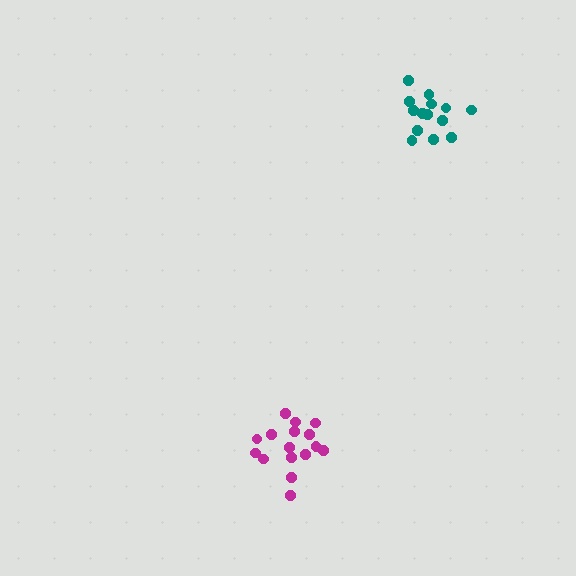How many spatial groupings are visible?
There are 2 spatial groupings.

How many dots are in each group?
Group 1: 16 dots, Group 2: 15 dots (31 total).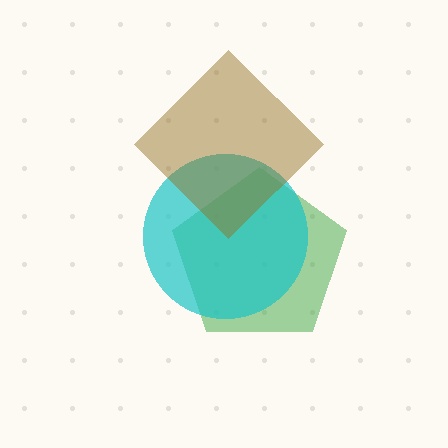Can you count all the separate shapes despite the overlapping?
Yes, there are 3 separate shapes.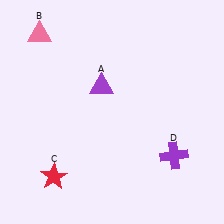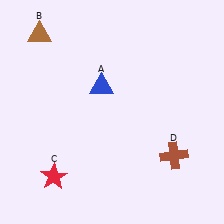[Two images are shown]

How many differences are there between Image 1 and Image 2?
There are 3 differences between the two images.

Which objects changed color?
A changed from purple to blue. B changed from pink to brown. D changed from purple to brown.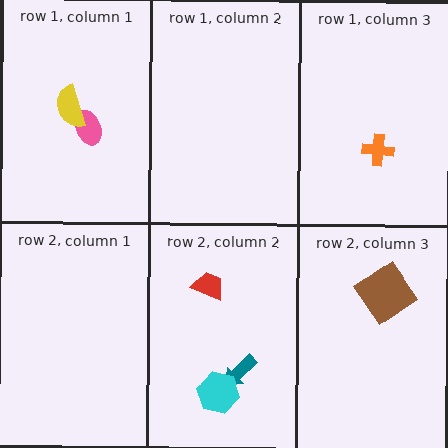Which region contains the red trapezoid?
The row 2, column 2 region.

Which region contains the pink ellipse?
The row 1, column 1 region.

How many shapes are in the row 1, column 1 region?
2.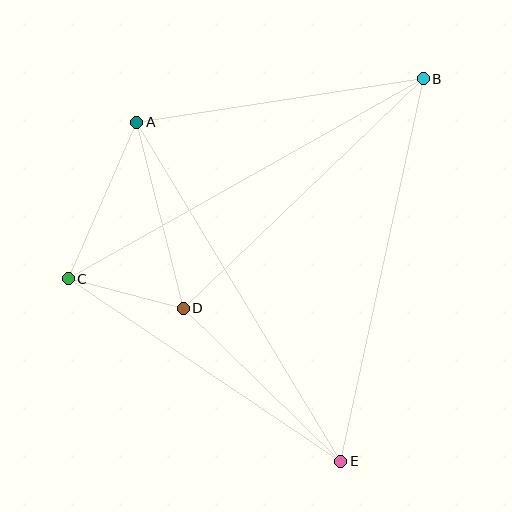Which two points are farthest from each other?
Points B and C are farthest from each other.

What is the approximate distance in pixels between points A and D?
The distance between A and D is approximately 192 pixels.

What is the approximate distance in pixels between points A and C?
The distance between A and C is approximately 171 pixels.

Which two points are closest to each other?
Points C and D are closest to each other.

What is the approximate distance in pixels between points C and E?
The distance between C and E is approximately 328 pixels.